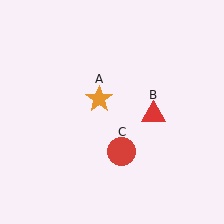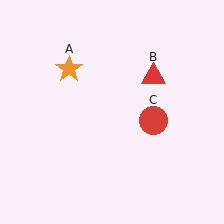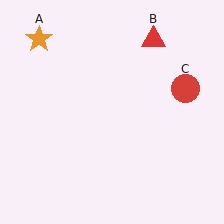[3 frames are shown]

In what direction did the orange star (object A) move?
The orange star (object A) moved up and to the left.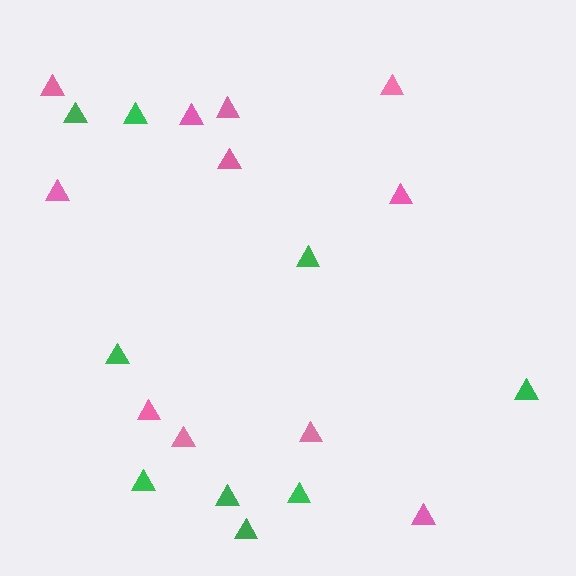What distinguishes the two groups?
There are 2 groups: one group of pink triangles (11) and one group of green triangles (9).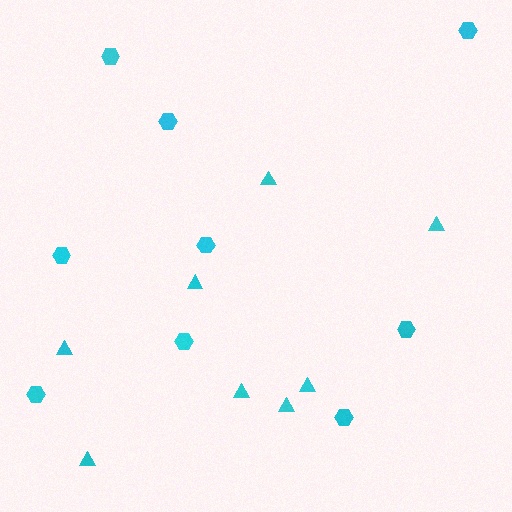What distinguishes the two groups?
There are 2 groups: one group of hexagons (9) and one group of triangles (8).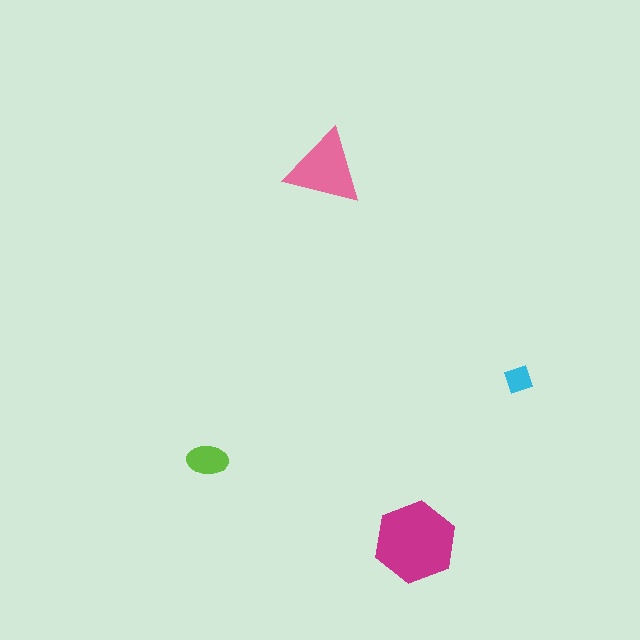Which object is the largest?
The magenta hexagon.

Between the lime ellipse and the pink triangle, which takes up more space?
The pink triangle.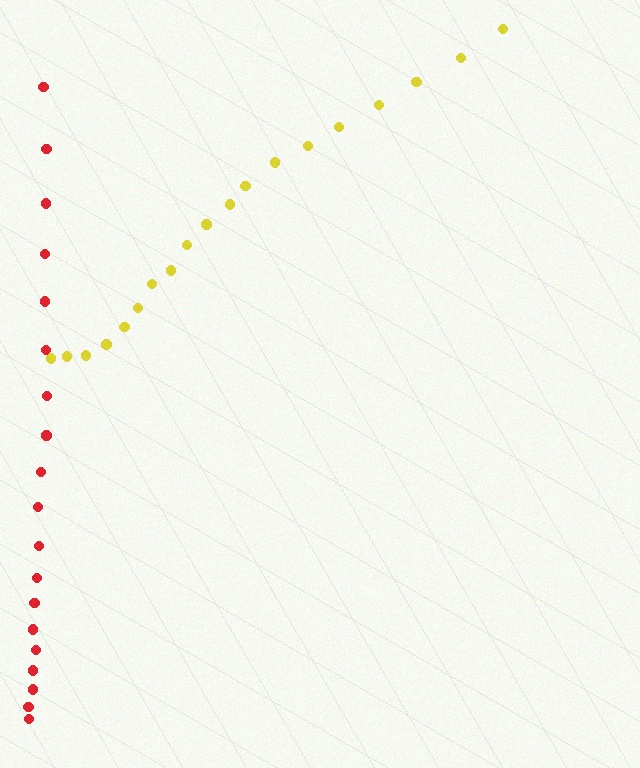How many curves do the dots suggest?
There are 2 distinct paths.